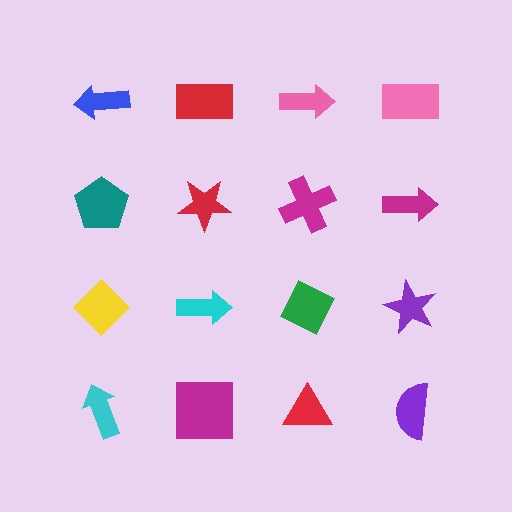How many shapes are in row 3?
4 shapes.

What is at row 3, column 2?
A cyan arrow.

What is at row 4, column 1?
A cyan arrow.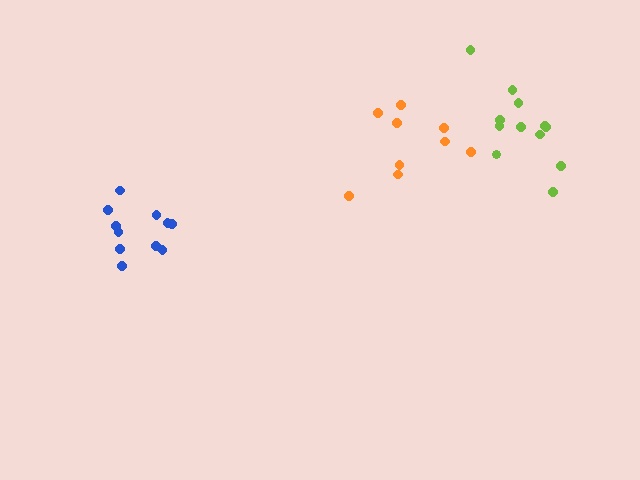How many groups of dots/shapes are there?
There are 3 groups.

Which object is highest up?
The lime cluster is topmost.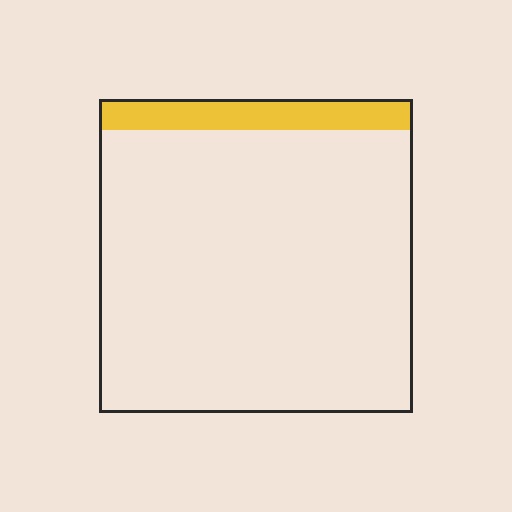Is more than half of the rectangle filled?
No.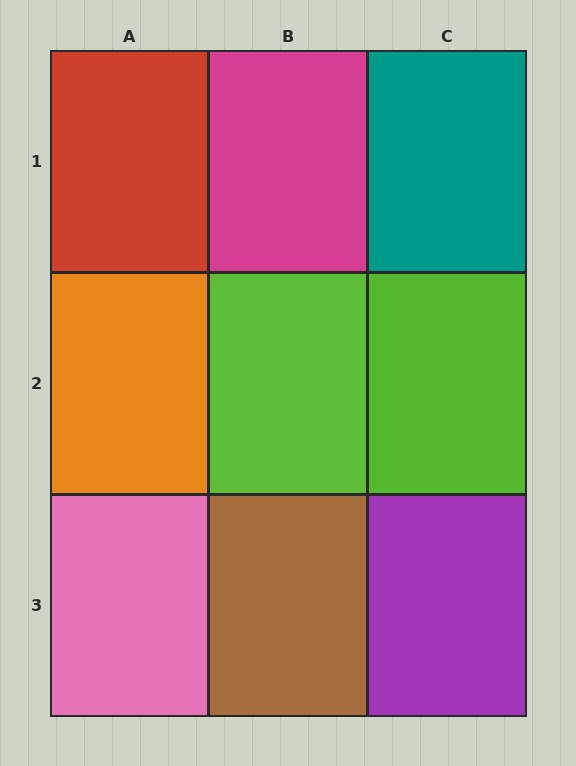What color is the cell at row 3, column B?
Brown.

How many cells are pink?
1 cell is pink.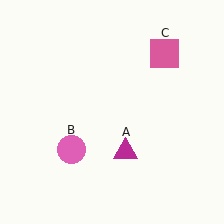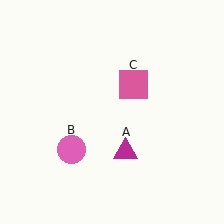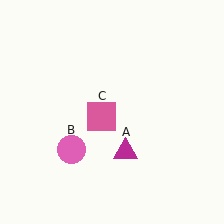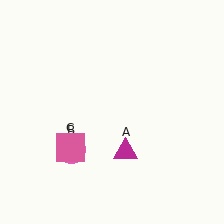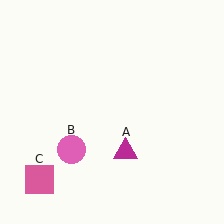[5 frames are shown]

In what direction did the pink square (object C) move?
The pink square (object C) moved down and to the left.